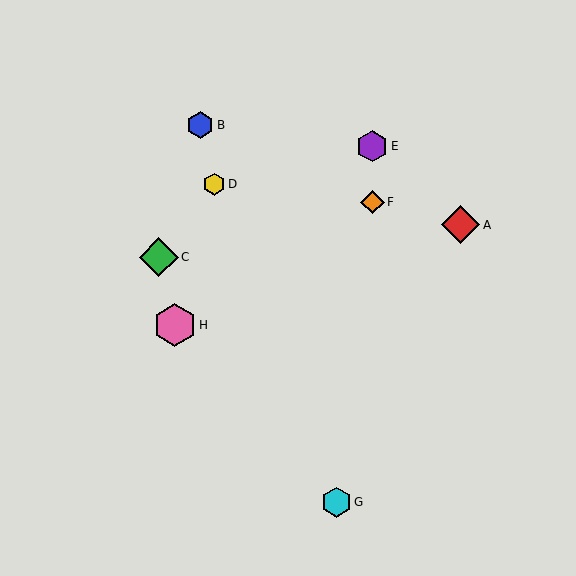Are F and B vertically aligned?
No, F is at x≈372 and B is at x≈200.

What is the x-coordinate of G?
Object G is at x≈336.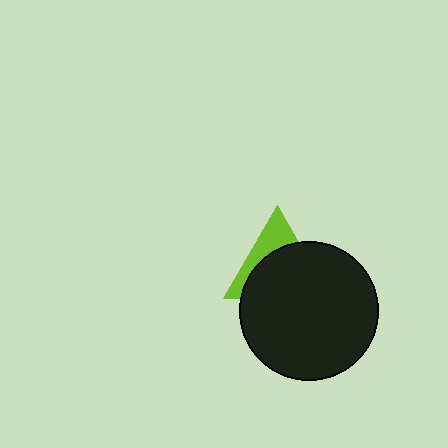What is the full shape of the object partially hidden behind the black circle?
The partially hidden object is a lime triangle.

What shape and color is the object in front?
The object in front is a black circle.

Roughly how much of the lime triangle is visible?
A small part of it is visible (roughly 35%).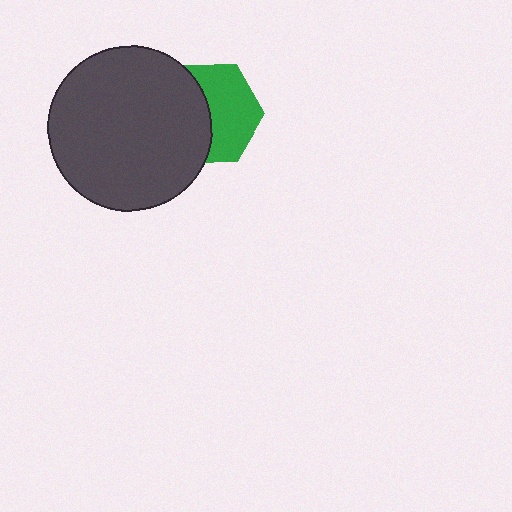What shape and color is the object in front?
The object in front is a dark gray circle.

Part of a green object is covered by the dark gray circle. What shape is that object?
It is a hexagon.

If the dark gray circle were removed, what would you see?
You would see the complete green hexagon.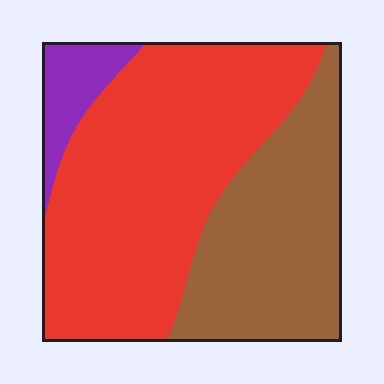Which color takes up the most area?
Red, at roughly 55%.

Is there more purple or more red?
Red.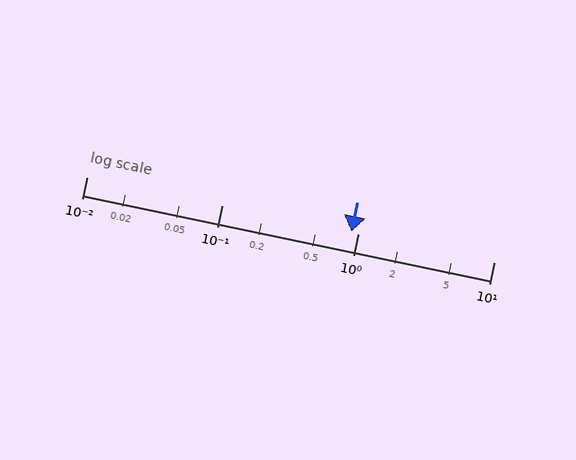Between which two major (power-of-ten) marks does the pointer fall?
The pointer is between 0.1 and 1.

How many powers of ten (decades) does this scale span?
The scale spans 3 decades, from 0.01 to 10.